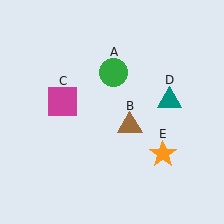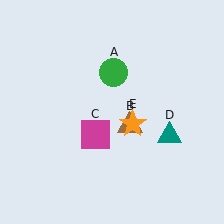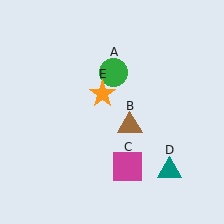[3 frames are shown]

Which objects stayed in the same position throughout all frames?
Green circle (object A) and brown triangle (object B) remained stationary.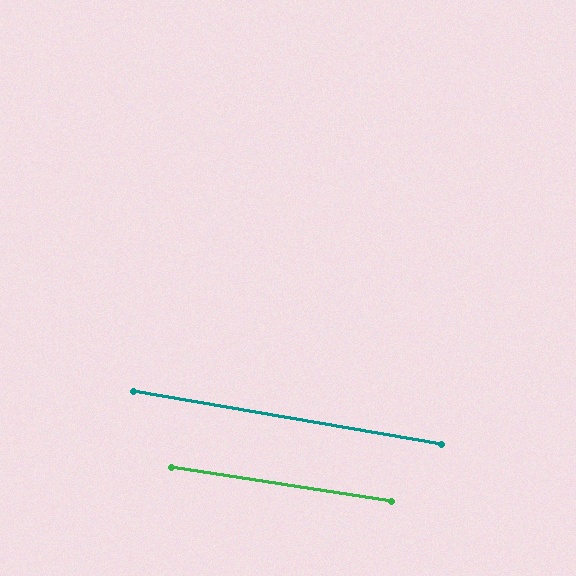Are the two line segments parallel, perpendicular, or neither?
Parallel — their directions differ by only 1.0°.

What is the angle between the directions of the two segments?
Approximately 1 degree.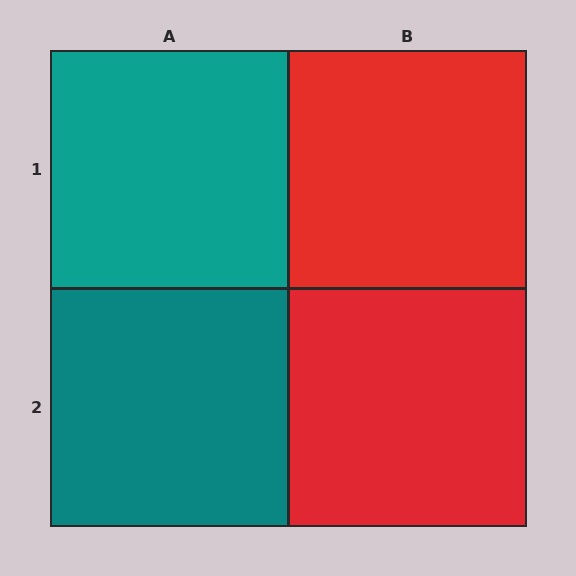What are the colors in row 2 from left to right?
Teal, red.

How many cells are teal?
2 cells are teal.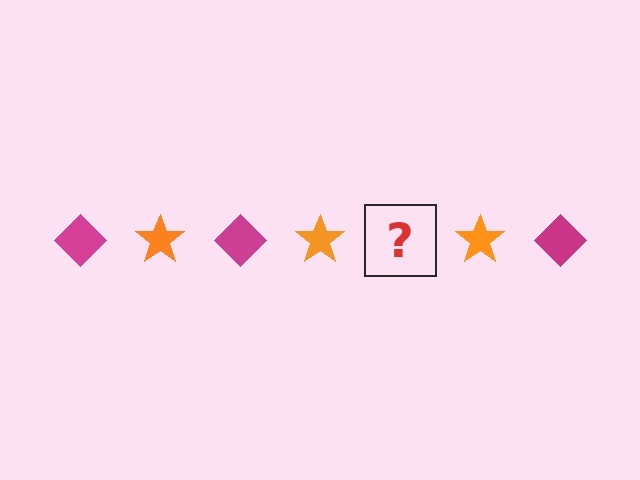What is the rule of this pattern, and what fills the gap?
The rule is that the pattern alternates between magenta diamond and orange star. The gap should be filled with a magenta diamond.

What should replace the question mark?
The question mark should be replaced with a magenta diamond.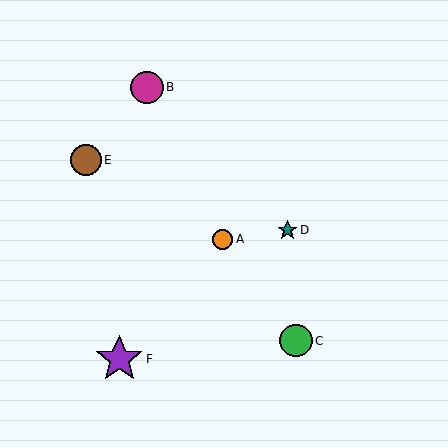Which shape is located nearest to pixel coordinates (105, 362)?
The purple star (labeled F) at (119, 359) is nearest to that location.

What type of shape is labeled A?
Shape A is an orange circle.